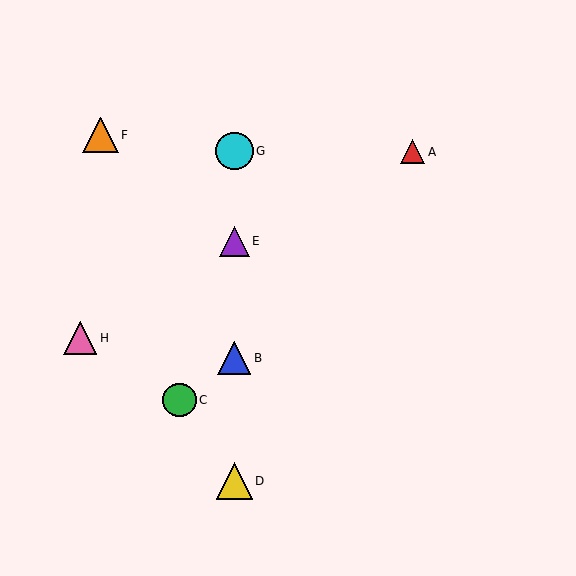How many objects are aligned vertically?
4 objects (B, D, E, G) are aligned vertically.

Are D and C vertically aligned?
No, D is at x≈234 and C is at x≈180.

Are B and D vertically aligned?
Yes, both are at x≈234.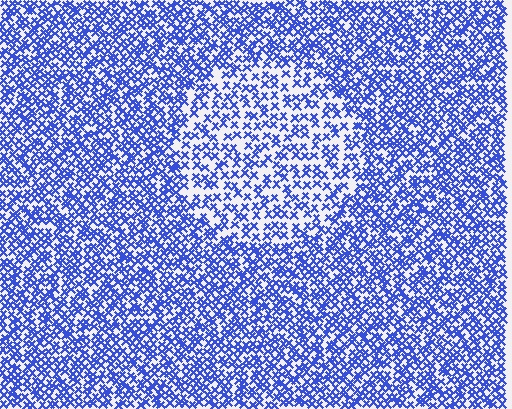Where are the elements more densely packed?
The elements are more densely packed outside the circle boundary.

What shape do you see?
I see a circle.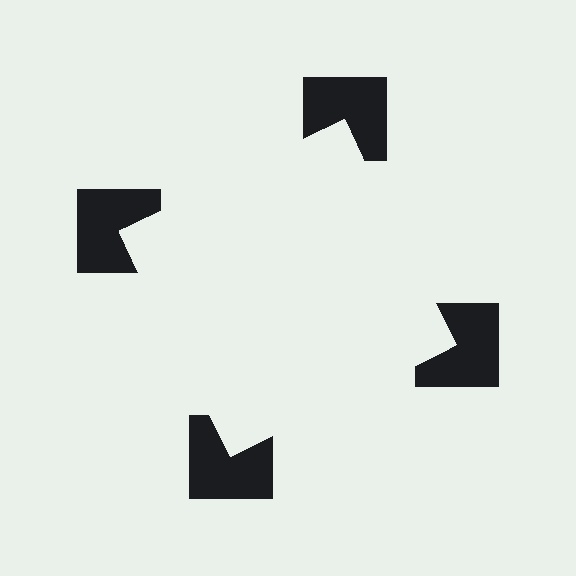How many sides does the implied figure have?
4 sides.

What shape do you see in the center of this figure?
An illusory square — its edges are inferred from the aligned wedge cuts in the notched squares, not physically drawn.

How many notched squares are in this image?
There are 4 — one at each vertex of the illusory square.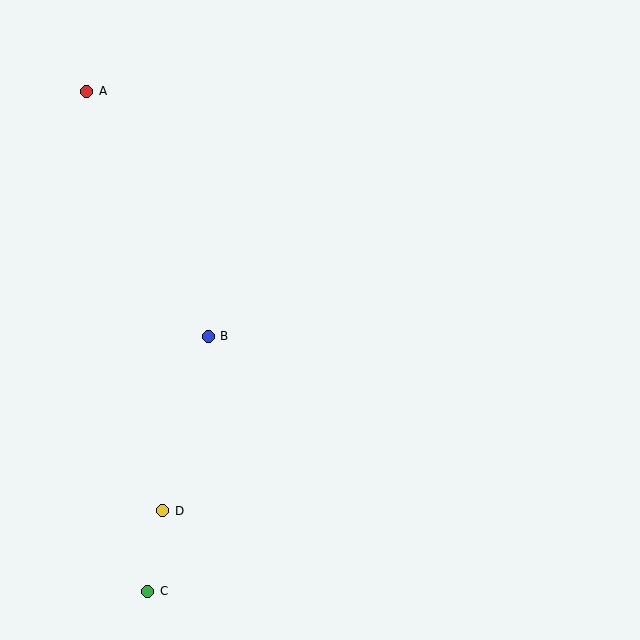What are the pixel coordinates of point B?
Point B is at (208, 336).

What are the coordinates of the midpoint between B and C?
The midpoint between B and C is at (178, 464).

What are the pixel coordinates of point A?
Point A is at (87, 91).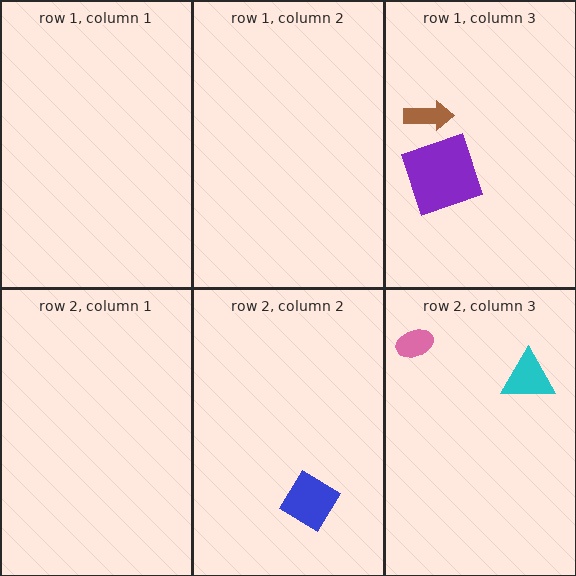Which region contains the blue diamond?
The row 2, column 2 region.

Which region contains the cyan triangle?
The row 2, column 3 region.